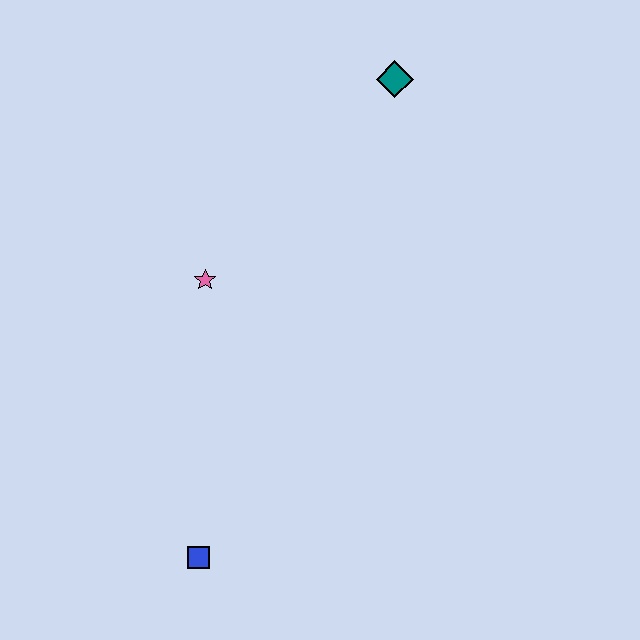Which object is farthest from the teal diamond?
The blue square is farthest from the teal diamond.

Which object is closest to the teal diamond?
The pink star is closest to the teal diamond.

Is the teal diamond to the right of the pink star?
Yes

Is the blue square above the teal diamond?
No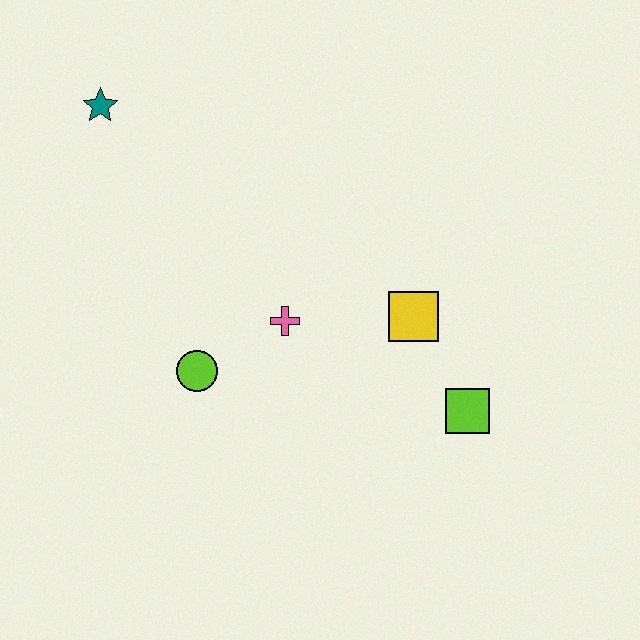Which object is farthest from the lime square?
The teal star is farthest from the lime square.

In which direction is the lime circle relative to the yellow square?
The lime circle is to the left of the yellow square.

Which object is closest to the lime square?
The yellow square is closest to the lime square.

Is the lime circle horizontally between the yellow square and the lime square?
No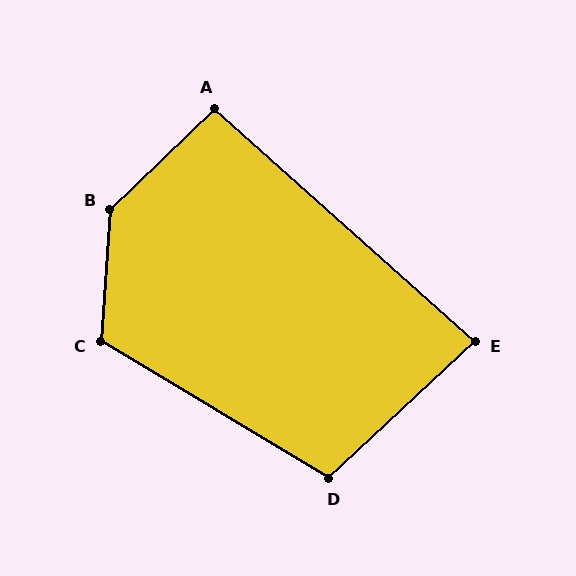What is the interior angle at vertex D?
Approximately 106 degrees (obtuse).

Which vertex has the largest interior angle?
B, at approximately 138 degrees.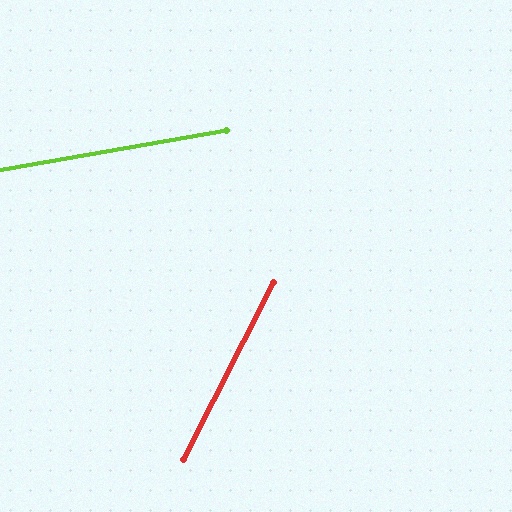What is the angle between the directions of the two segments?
Approximately 53 degrees.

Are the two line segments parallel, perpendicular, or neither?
Neither parallel nor perpendicular — they differ by about 53°.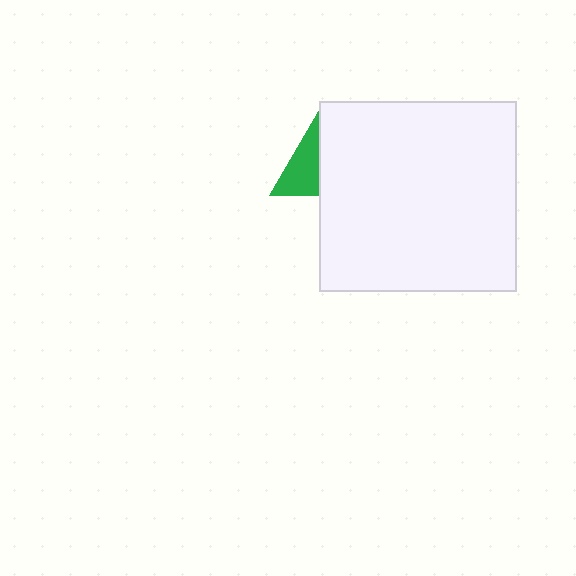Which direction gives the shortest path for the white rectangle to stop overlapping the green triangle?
Moving right gives the shortest separation.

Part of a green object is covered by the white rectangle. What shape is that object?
It is a triangle.